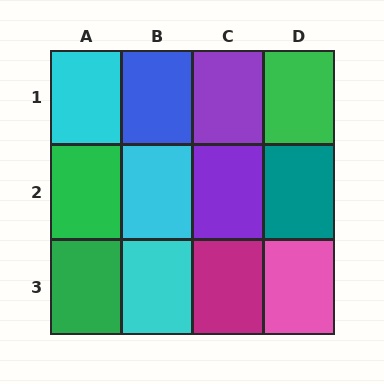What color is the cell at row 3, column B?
Cyan.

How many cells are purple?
2 cells are purple.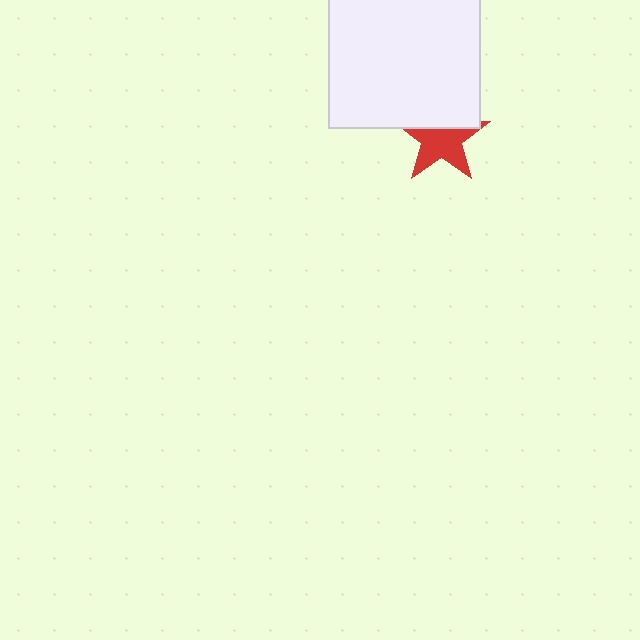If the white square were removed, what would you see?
You would see the complete red star.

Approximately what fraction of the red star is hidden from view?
Roughly 36% of the red star is hidden behind the white square.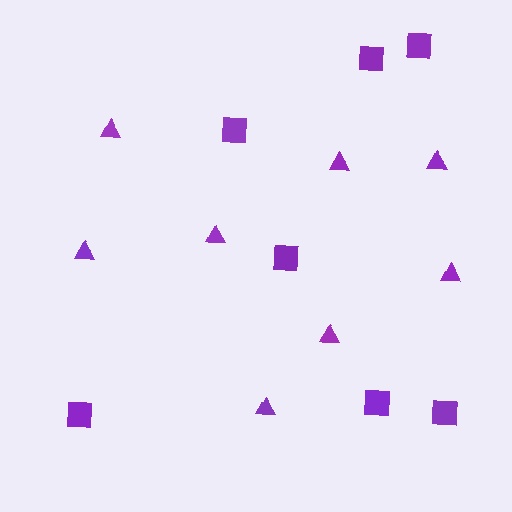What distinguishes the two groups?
There are 2 groups: one group of squares (7) and one group of triangles (8).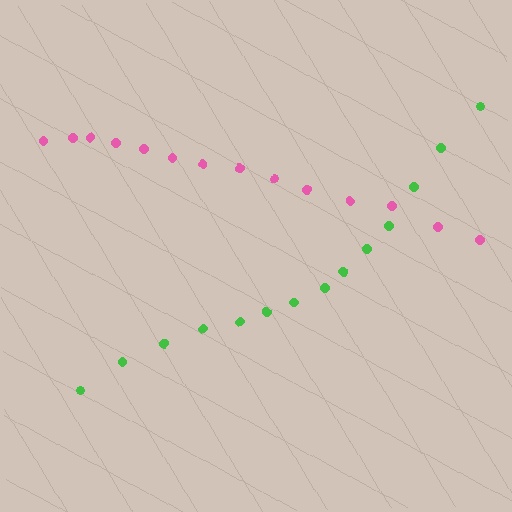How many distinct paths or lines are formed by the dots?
There are 2 distinct paths.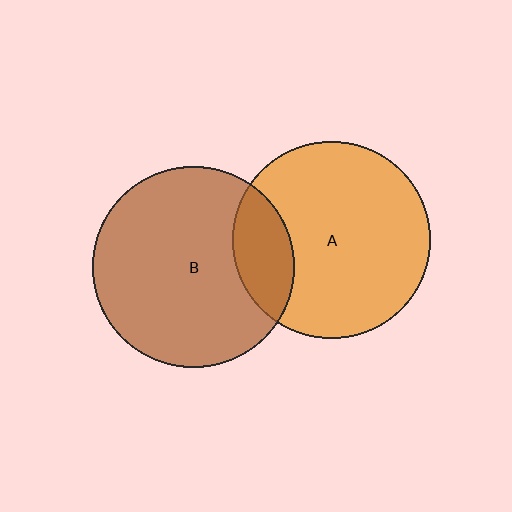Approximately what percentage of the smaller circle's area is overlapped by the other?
Approximately 20%.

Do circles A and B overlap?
Yes.